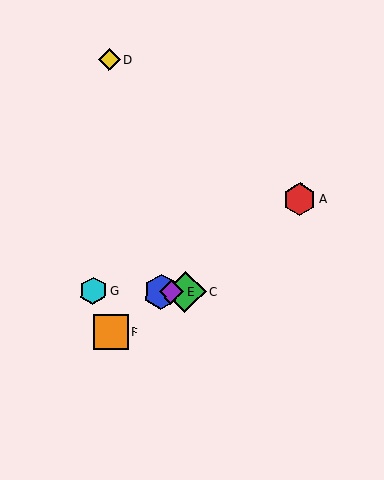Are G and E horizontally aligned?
Yes, both are at y≈291.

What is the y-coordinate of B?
Object B is at y≈292.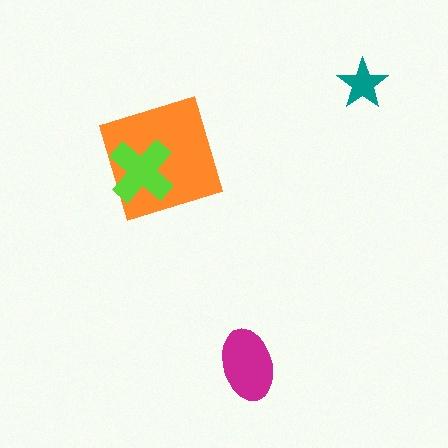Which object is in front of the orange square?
The lime cross is in front of the orange square.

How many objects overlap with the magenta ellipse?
0 objects overlap with the magenta ellipse.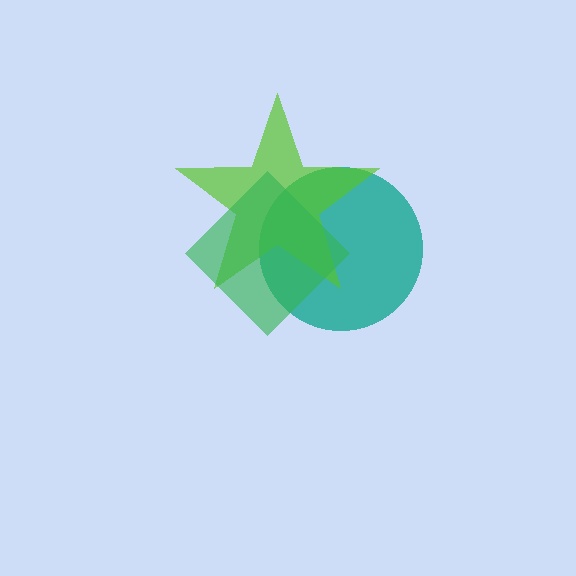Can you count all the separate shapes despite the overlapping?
Yes, there are 3 separate shapes.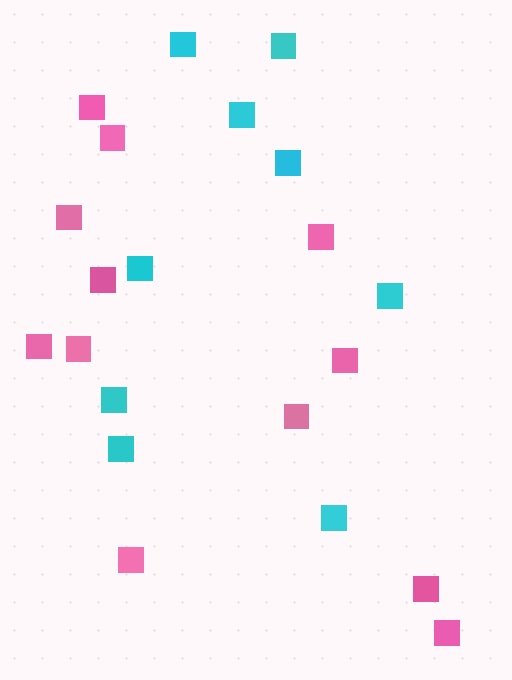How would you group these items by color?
There are 2 groups: one group of pink squares (12) and one group of cyan squares (9).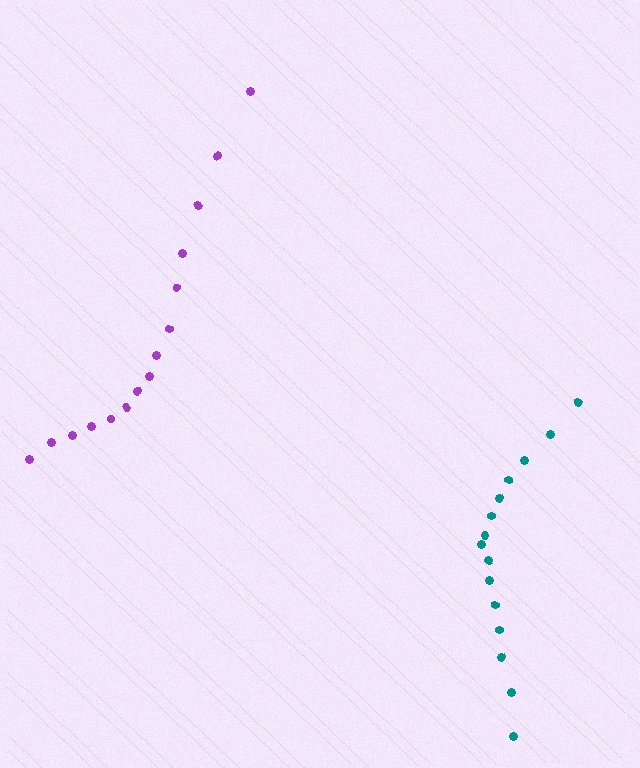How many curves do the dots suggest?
There are 2 distinct paths.